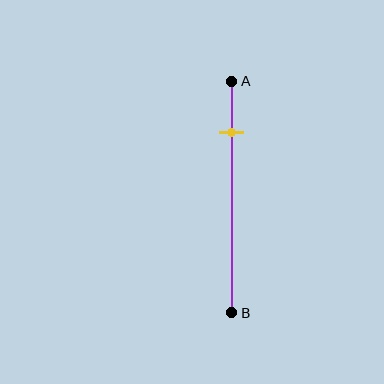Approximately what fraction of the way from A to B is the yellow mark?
The yellow mark is approximately 20% of the way from A to B.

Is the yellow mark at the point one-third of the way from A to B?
No, the mark is at about 20% from A, not at the 33% one-third point.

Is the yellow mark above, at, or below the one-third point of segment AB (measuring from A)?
The yellow mark is above the one-third point of segment AB.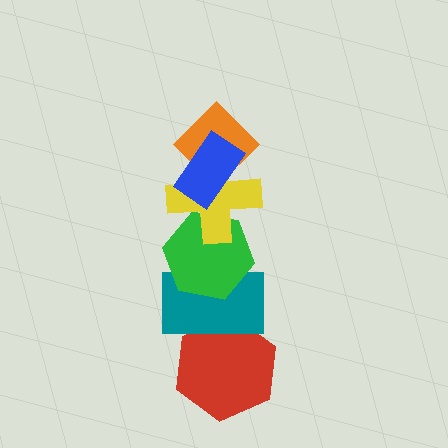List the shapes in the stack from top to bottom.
From top to bottom: the blue rectangle, the orange diamond, the yellow cross, the green hexagon, the teal rectangle, the red hexagon.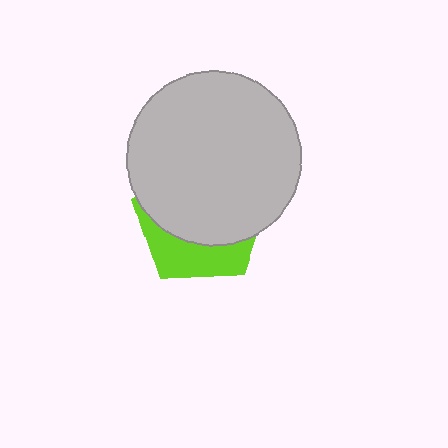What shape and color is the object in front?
The object in front is a light gray circle.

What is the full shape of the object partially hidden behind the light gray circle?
The partially hidden object is a lime pentagon.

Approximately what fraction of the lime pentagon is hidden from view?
Roughly 68% of the lime pentagon is hidden behind the light gray circle.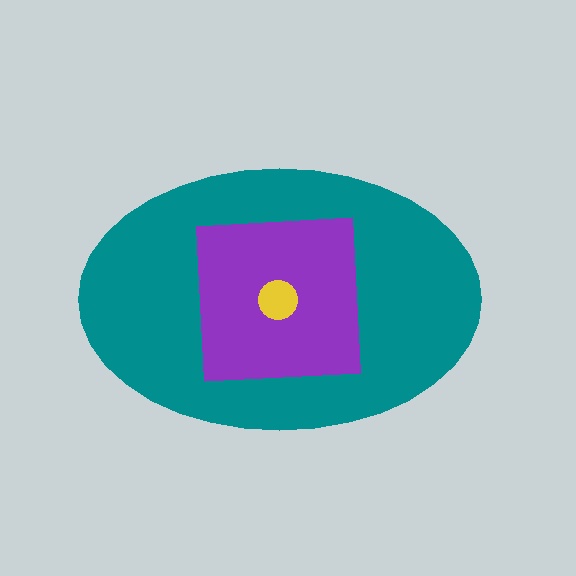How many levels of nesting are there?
3.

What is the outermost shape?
The teal ellipse.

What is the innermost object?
The yellow circle.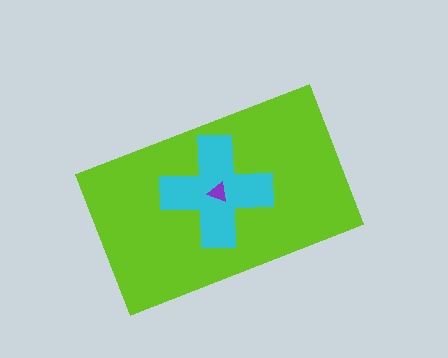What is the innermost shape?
The purple triangle.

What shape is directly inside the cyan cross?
The purple triangle.